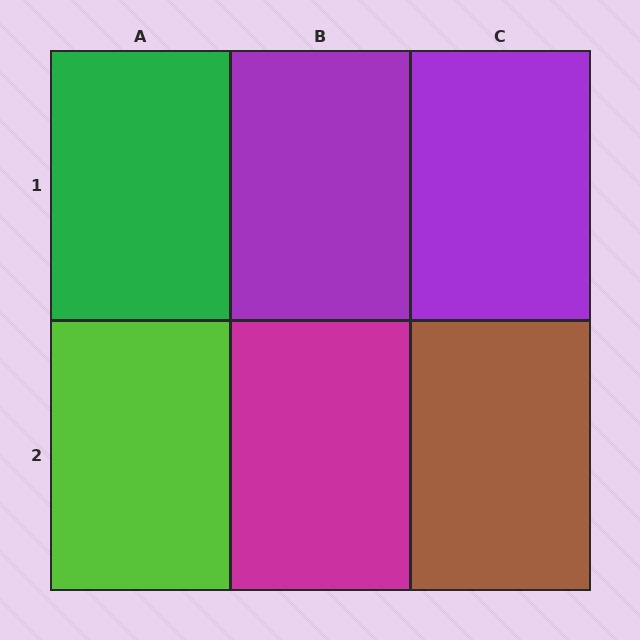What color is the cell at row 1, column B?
Purple.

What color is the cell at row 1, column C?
Purple.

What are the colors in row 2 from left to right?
Lime, magenta, brown.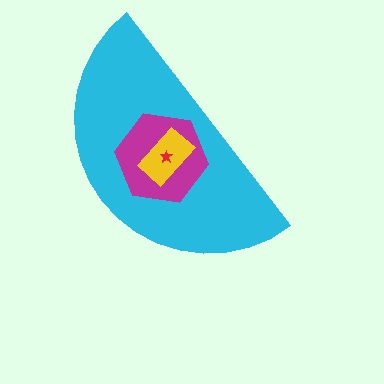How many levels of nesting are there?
4.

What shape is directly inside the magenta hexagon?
The yellow rectangle.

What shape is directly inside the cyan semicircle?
The magenta hexagon.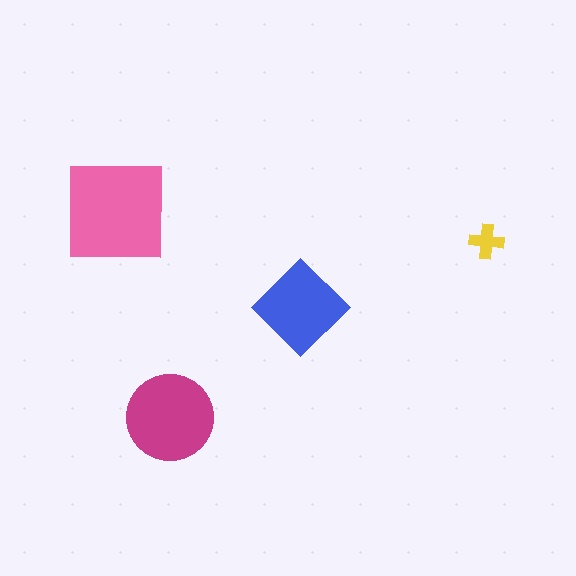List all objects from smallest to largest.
The yellow cross, the blue diamond, the magenta circle, the pink square.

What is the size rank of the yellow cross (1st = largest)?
4th.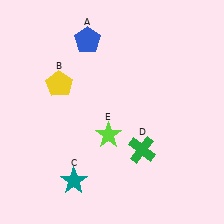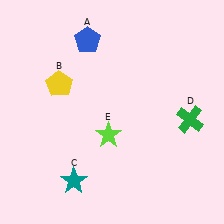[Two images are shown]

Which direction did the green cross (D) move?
The green cross (D) moved right.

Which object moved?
The green cross (D) moved right.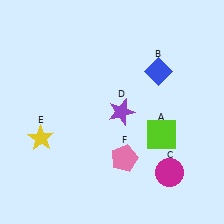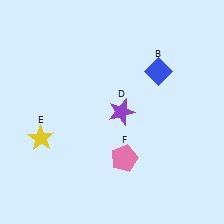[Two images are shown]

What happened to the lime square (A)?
The lime square (A) was removed in Image 2. It was in the bottom-right area of Image 1.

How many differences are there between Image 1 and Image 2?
There are 2 differences between the two images.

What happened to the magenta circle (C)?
The magenta circle (C) was removed in Image 2. It was in the bottom-right area of Image 1.